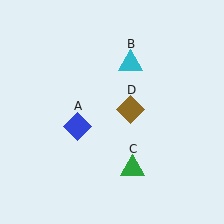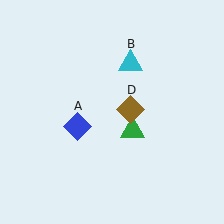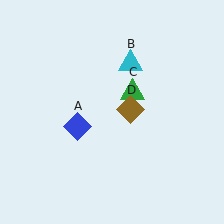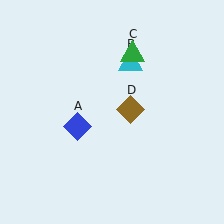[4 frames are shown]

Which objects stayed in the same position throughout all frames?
Blue diamond (object A) and cyan triangle (object B) and brown diamond (object D) remained stationary.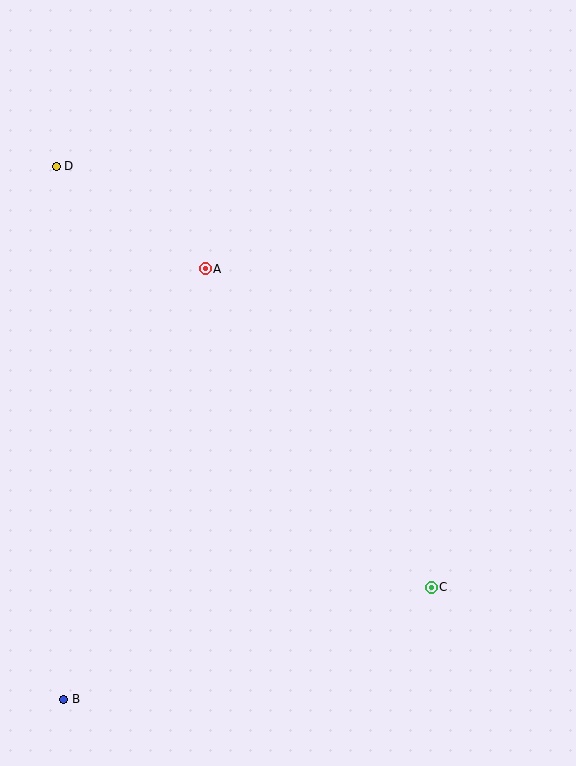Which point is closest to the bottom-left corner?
Point B is closest to the bottom-left corner.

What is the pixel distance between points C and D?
The distance between C and D is 564 pixels.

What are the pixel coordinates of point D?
Point D is at (56, 166).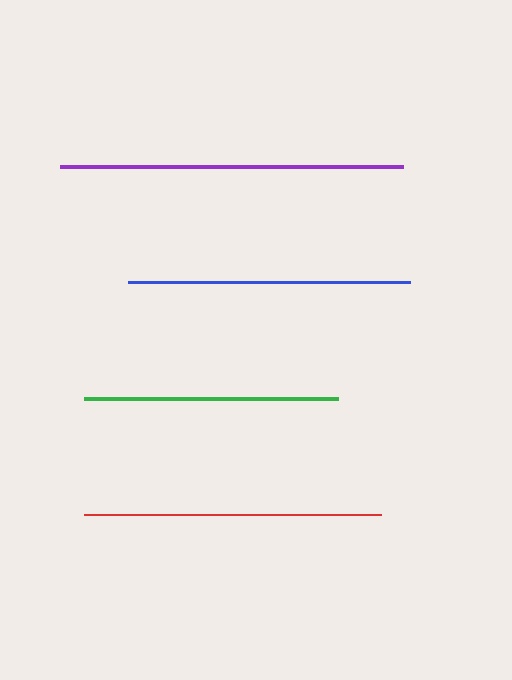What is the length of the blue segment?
The blue segment is approximately 282 pixels long.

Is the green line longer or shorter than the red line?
The red line is longer than the green line.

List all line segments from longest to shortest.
From longest to shortest: purple, red, blue, green.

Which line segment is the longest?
The purple line is the longest at approximately 343 pixels.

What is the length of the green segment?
The green segment is approximately 255 pixels long.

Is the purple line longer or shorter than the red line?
The purple line is longer than the red line.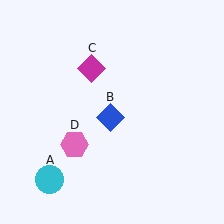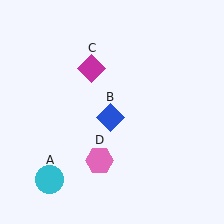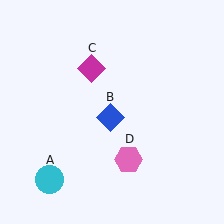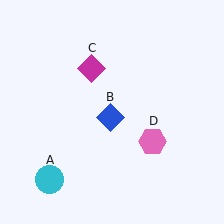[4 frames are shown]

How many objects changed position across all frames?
1 object changed position: pink hexagon (object D).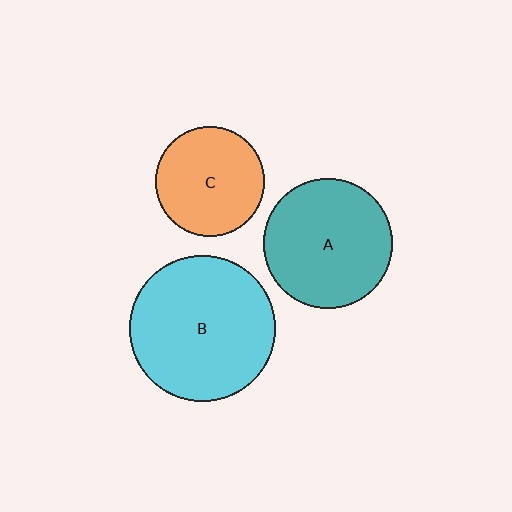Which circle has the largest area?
Circle B (cyan).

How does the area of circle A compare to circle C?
Approximately 1.4 times.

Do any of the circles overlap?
No, none of the circles overlap.